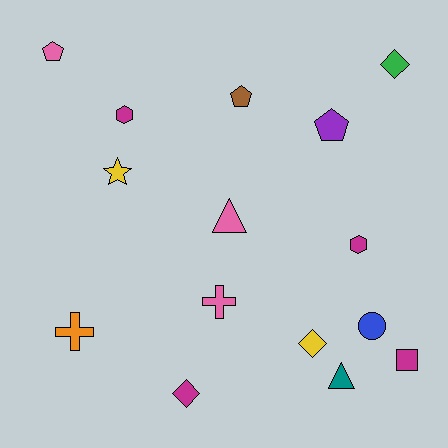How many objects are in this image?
There are 15 objects.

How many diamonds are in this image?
There are 3 diamonds.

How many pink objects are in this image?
There are 3 pink objects.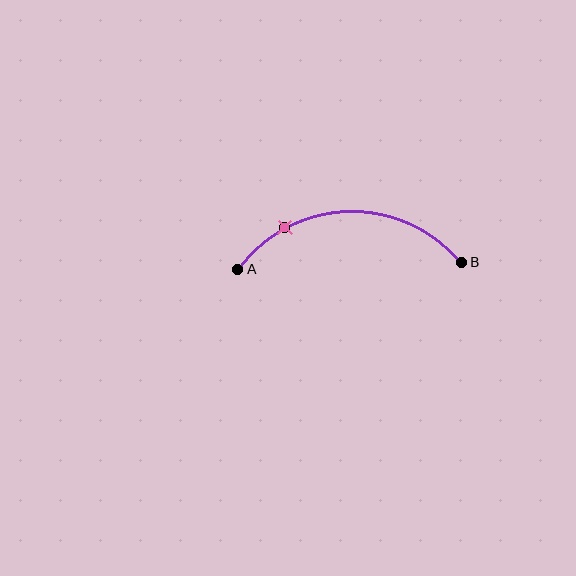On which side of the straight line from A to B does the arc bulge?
The arc bulges above the straight line connecting A and B.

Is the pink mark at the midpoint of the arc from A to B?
No. The pink mark lies on the arc but is closer to endpoint A. The arc midpoint would be at the point on the curve equidistant along the arc from both A and B.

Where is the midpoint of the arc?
The arc midpoint is the point on the curve farthest from the straight line joining A and B. It sits above that line.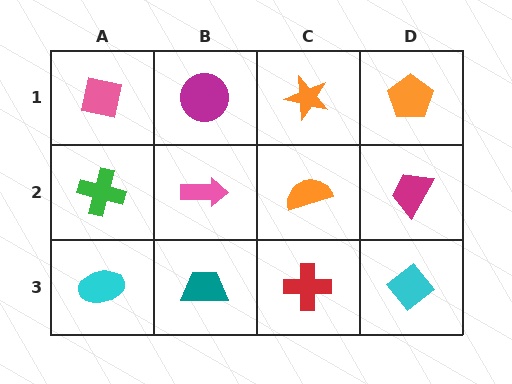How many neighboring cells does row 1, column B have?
3.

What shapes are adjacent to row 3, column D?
A magenta trapezoid (row 2, column D), a red cross (row 3, column C).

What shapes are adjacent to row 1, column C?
An orange semicircle (row 2, column C), a magenta circle (row 1, column B), an orange pentagon (row 1, column D).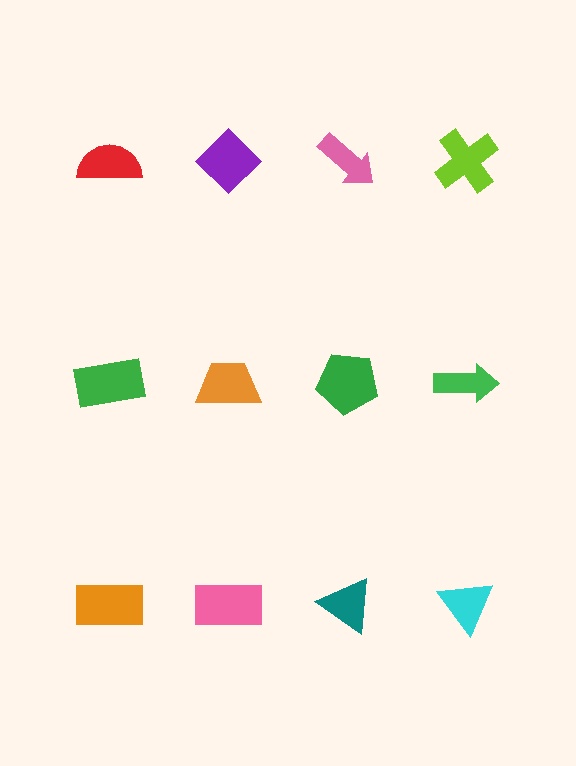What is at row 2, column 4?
A green arrow.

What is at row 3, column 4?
A cyan triangle.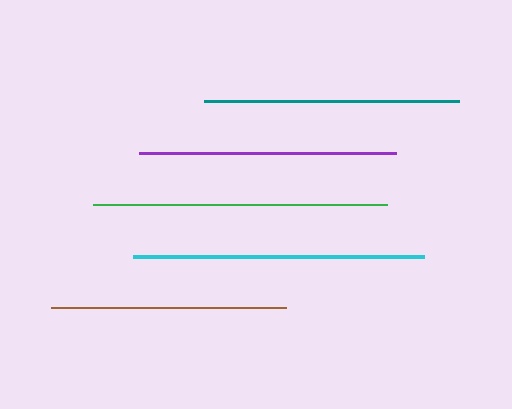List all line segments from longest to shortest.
From longest to shortest: green, cyan, purple, teal, brown.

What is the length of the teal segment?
The teal segment is approximately 255 pixels long.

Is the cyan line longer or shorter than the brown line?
The cyan line is longer than the brown line.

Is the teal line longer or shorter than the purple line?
The purple line is longer than the teal line.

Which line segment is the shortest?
The brown line is the shortest at approximately 234 pixels.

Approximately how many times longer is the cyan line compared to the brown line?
The cyan line is approximately 1.2 times the length of the brown line.